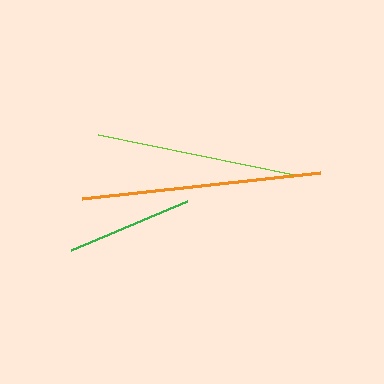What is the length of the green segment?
The green segment is approximately 125 pixels long.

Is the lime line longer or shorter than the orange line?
The orange line is longer than the lime line.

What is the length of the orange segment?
The orange segment is approximately 240 pixels long.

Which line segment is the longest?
The orange line is the longest at approximately 240 pixels.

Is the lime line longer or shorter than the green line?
The lime line is longer than the green line.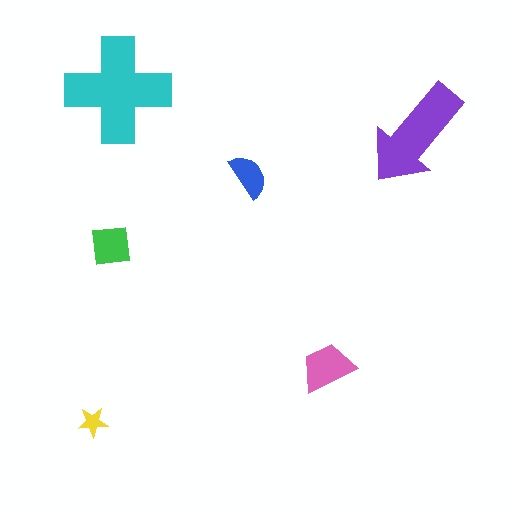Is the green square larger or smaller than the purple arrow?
Smaller.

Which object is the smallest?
The yellow star.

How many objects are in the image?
There are 6 objects in the image.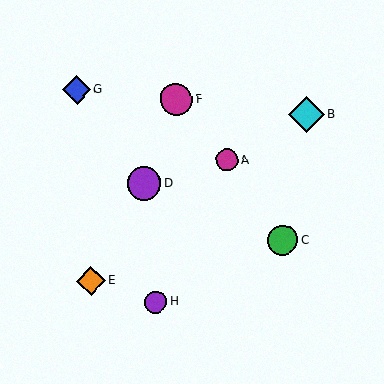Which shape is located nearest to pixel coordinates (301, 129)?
The cyan diamond (labeled B) at (307, 115) is nearest to that location.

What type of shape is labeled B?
Shape B is a cyan diamond.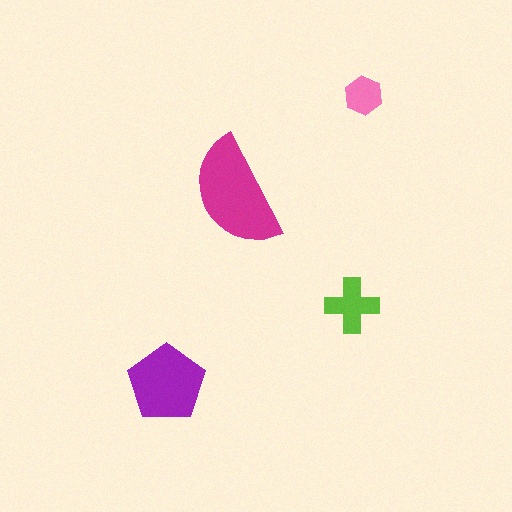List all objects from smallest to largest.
The pink hexagon, the lime cross, the purple pentagon, the magenta semicircle.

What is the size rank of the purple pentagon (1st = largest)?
2nd.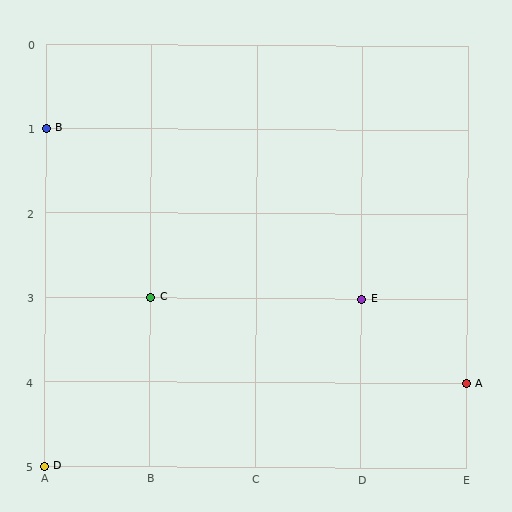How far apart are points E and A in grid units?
Points E and A are 1 column and 1 row apart (about 1.4 grid units diagonally).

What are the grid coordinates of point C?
Point C is at grid coordinates (B, 3).